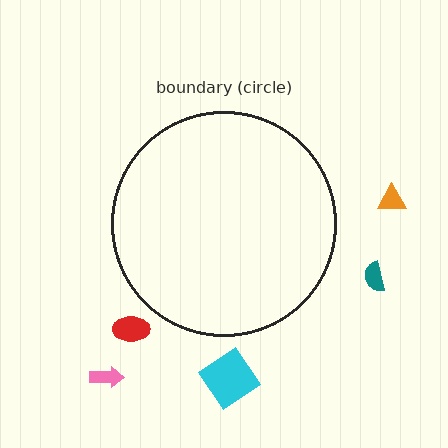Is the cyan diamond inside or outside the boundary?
Outside.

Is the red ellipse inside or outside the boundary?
Outside.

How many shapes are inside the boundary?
0 inside, 5 outside.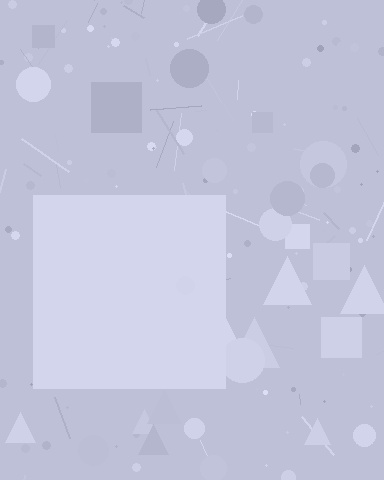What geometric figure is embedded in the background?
A square is embedded in the background.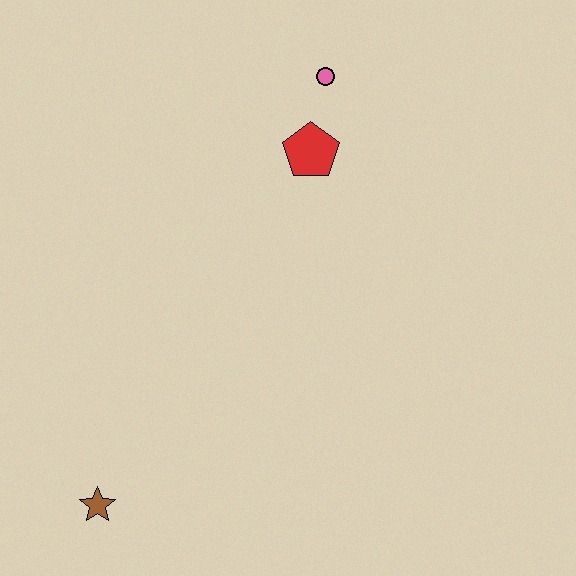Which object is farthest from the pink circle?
The brown star is farthest from the pink circle.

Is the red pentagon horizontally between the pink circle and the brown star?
Yes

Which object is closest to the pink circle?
The red pentagon is closest to the pink circle.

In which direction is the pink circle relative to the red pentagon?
The pink circle is above the red pentagon.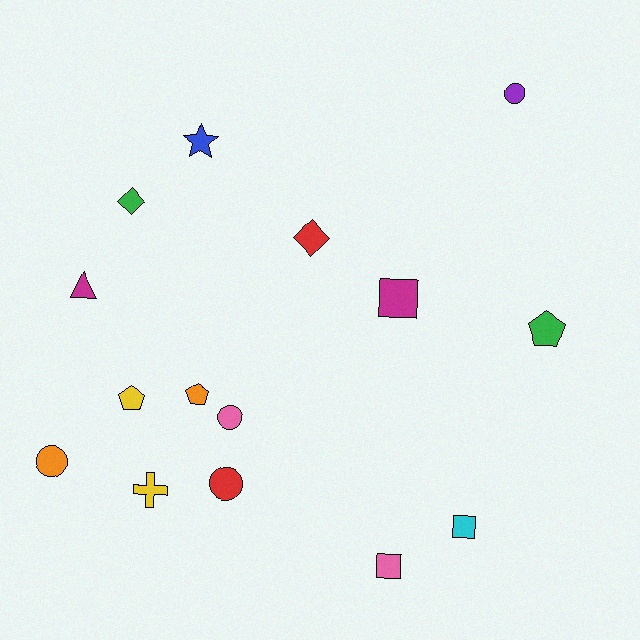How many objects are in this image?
There are 15 objects.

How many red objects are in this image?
There are 2 red objects.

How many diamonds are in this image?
There are 2 diamonds.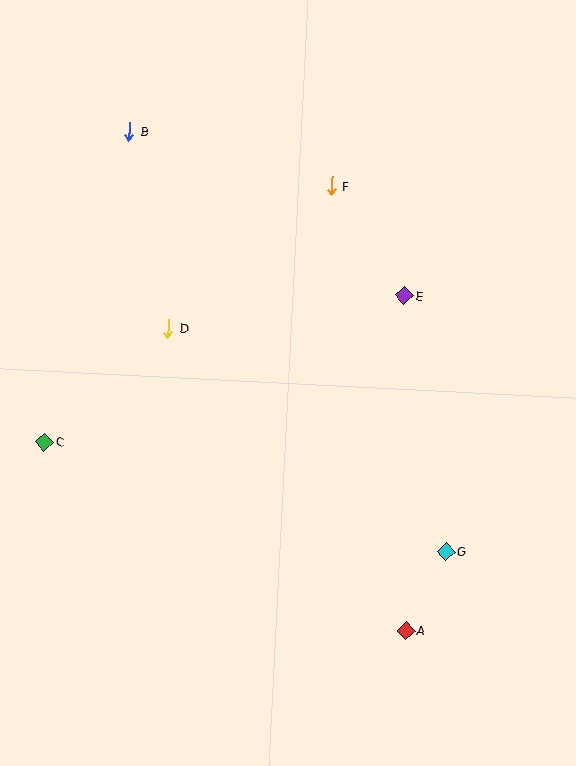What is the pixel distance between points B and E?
The distance between B and E is 320 pixels.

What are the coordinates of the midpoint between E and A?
The midpoint between E and A is at (405, 463).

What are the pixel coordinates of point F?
Point F is at (331, 186).